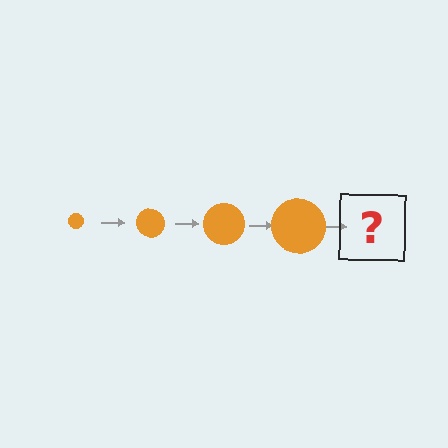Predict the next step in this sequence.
The next step is an orange circle, larger than the previous one.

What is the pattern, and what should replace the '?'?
The pattern is that the circle gets progressively larger each step. The '?' should be an orange circle, larger than the previous one.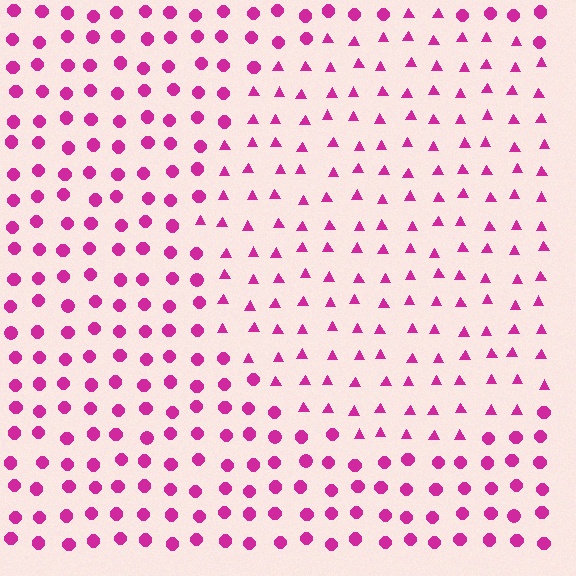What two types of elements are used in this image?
The image uses triangles inside the circle region and circles outside it.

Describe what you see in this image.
The image is filled with small magenta elements arranged in a uniform grid. A circle-shaped region contains triangles, while the surrounding area contains circles. The boundary is defined purely by the change in element shape.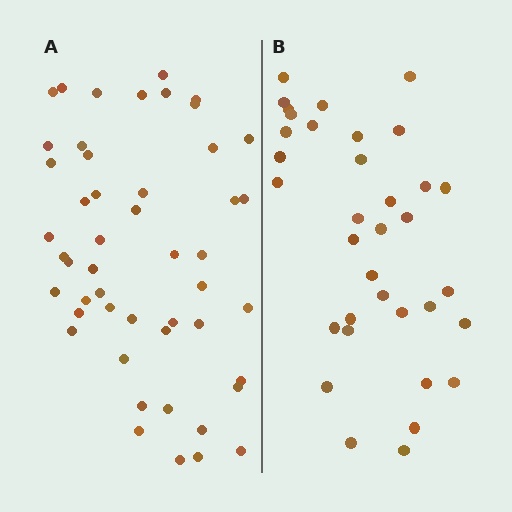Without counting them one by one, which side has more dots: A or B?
Region A (the left region) has more dots.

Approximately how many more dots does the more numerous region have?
Region A has approximately 15 more dots than region B.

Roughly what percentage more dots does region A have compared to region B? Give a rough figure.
About 40% more.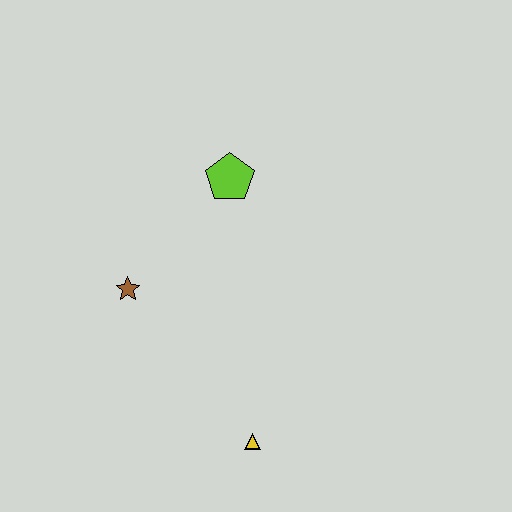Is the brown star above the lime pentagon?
No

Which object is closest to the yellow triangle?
The brown star is closest to the yellow triangle.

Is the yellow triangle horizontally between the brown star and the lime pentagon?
No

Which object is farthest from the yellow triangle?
The lime pentagon is farthest from the yellow triangle.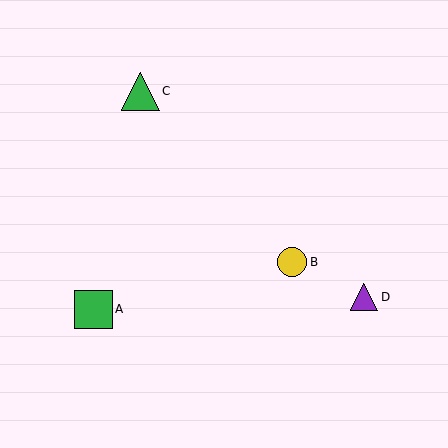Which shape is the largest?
The green square (labeled A) is the largest.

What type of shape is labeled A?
Shape A is a green square.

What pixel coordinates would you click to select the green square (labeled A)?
Click at (93, 309) to select the green square A.